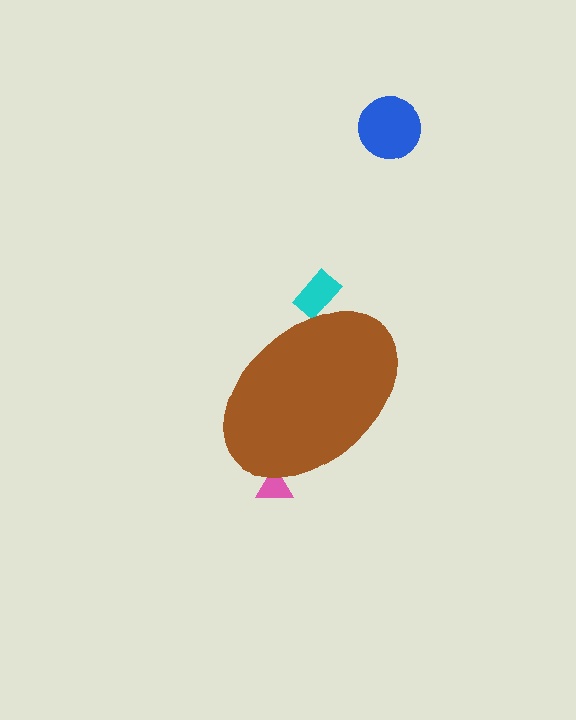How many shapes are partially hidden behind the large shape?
2 shapes are partially hidden.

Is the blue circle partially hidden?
No, the blue circle is fully visible.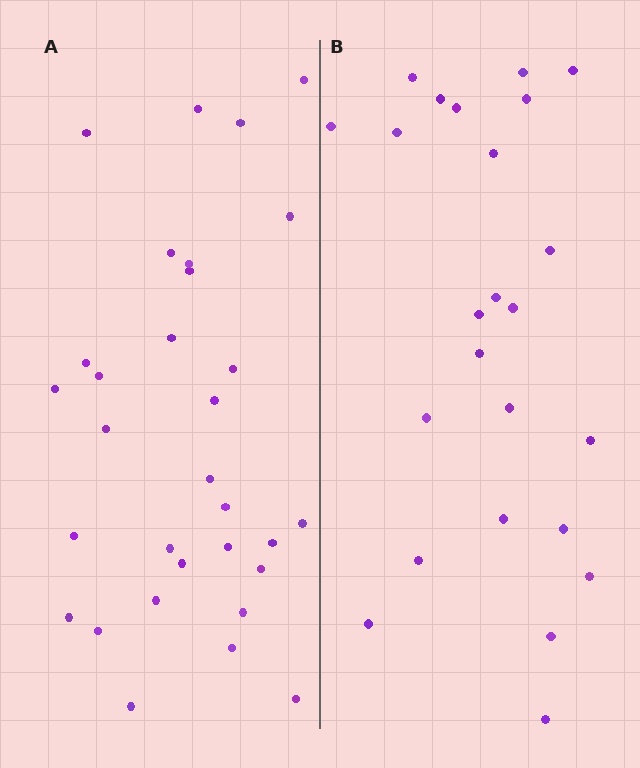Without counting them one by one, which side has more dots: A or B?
Region A (the left region) has more dots.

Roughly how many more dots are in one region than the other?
Region A has roughly 8 or so more dots than region B.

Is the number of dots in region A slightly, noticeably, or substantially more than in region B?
Region A has noticeably more, but not dramatically so. The ratio is roughly 1.3 to 1.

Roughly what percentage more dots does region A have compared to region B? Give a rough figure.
About 30% more.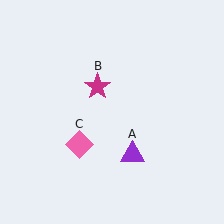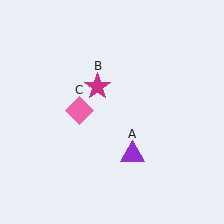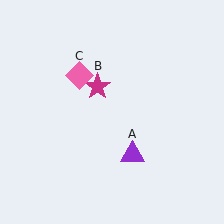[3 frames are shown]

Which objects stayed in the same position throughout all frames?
Purple triangle (object A) and magenta star (object B) remained stationary.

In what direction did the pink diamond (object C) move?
The pink diamond (object C) moved up.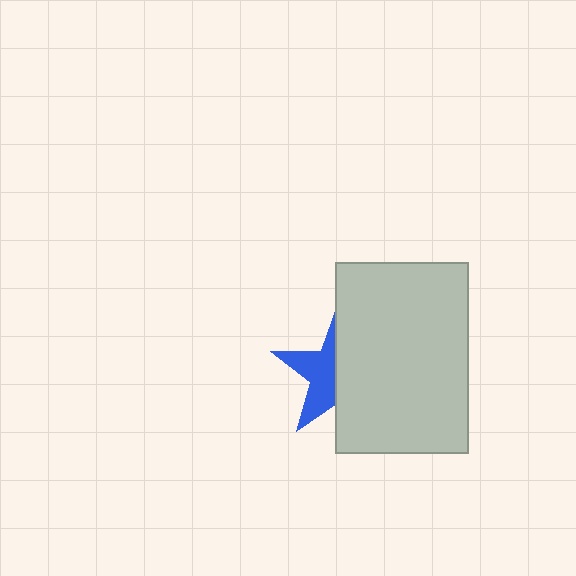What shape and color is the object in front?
The object in front is a light gray rectangle.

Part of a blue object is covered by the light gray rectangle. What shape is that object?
It is a star.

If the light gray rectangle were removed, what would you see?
You would see the complete blue star.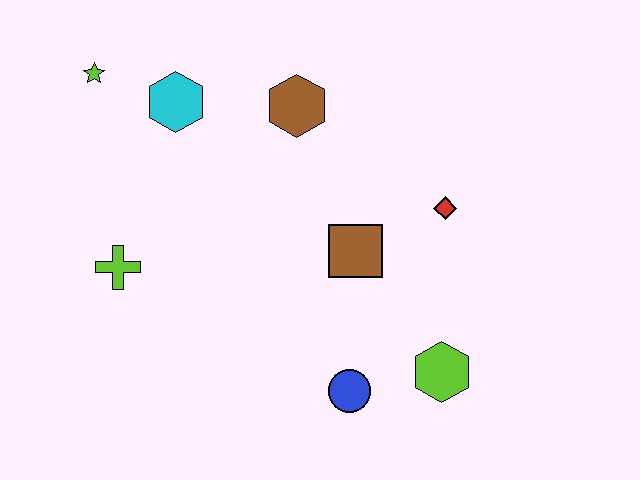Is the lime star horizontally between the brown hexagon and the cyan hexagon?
No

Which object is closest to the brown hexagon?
The cyan hexagon is closest to the brown hexagon.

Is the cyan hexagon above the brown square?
Yes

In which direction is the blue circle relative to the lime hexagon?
The blue circle is to the left of the lime hexagon.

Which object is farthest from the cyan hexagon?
The lime hexagon is farthest from the cyan hexagon.